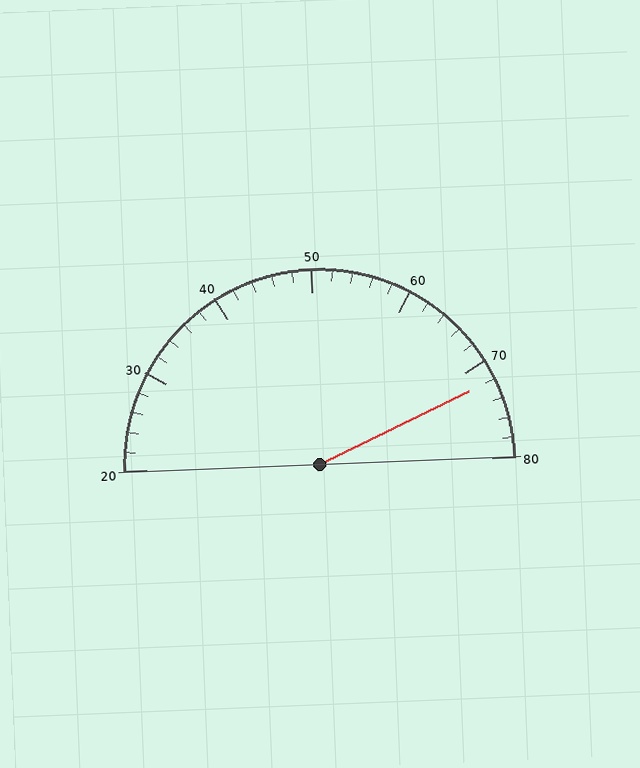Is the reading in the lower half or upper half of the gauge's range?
The reading is in the upper half of the range (20 to 80).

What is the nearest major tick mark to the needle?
The nearest major tick mark is 70.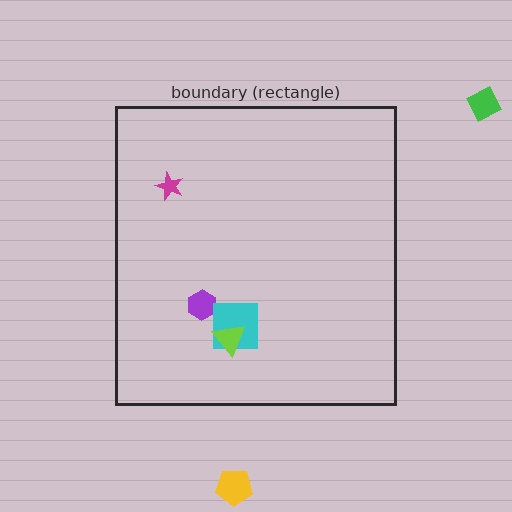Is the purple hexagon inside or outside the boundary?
Inside.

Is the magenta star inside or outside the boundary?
Inside.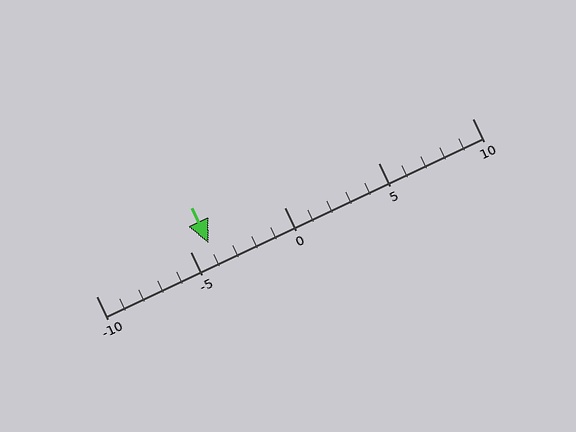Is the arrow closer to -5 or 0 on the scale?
The arrow is closer to -5.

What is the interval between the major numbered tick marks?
The major tick marks are spaced 5 units apart.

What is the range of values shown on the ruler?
The ruler shows values from -10 to 10.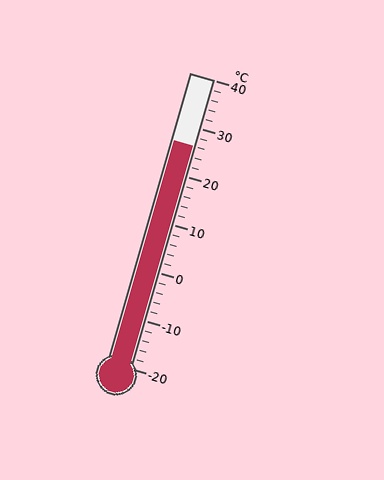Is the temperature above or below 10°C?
The temperature is above 10°C.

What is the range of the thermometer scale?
The thermometer scale ranges from -20°C to 40°C.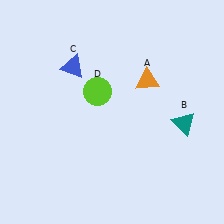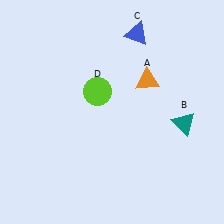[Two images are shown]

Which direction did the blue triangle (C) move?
The blue triangle (C) moved right.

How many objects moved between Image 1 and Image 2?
1 object moved between the two images.